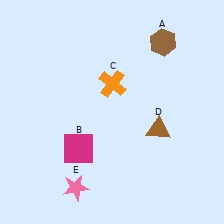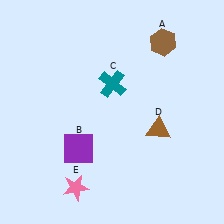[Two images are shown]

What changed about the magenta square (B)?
In Image 1, B is magenta. In Image 2, it changed to purple.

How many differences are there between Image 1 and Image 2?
There are 2 differences between the two images.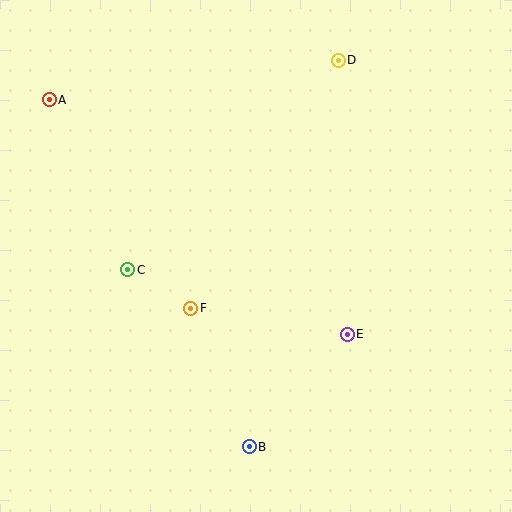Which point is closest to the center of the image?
Point F at (191, 308) is closest to the center.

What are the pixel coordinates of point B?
Point B is at (249, 447).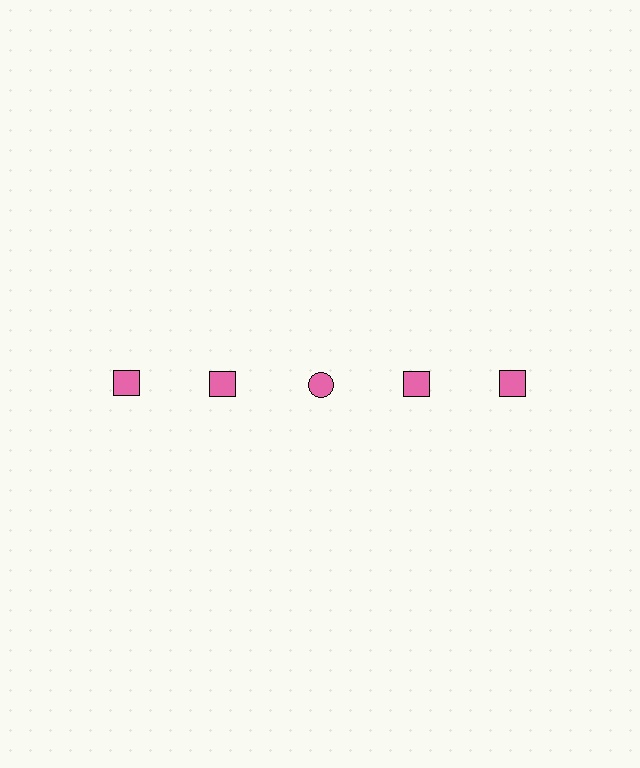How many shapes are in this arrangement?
There are 5 shapes arranged in a grid pattern.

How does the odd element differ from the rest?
It has a different shape: circle instead of square.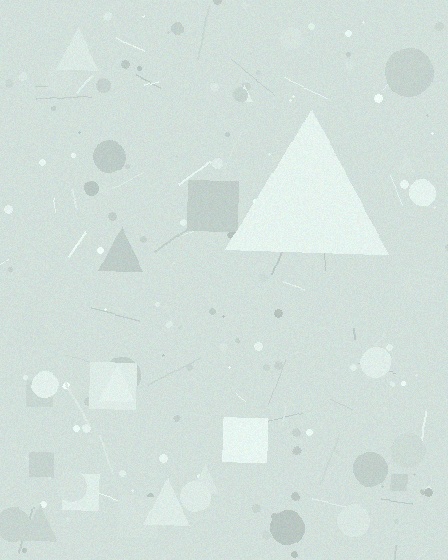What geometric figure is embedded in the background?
A triangle is embedded in the background.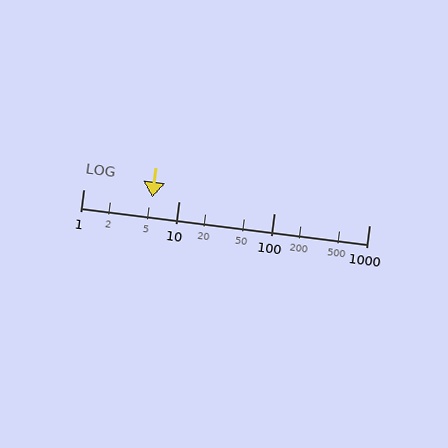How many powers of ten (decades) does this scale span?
The scale spans 3 decades, from 1 to 1000.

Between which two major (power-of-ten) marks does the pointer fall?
The pointer is between 1 and 10.